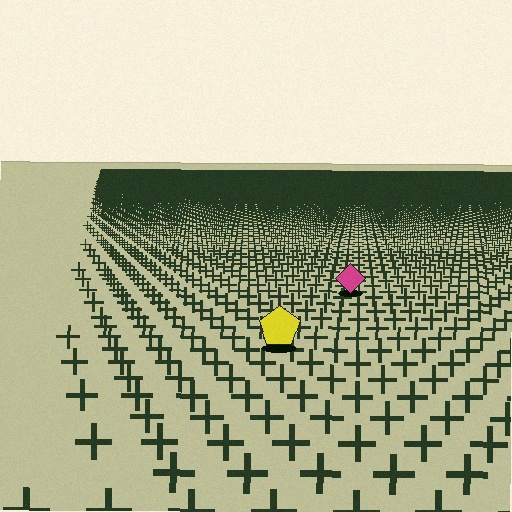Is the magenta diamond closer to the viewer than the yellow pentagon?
No. The yellow pentagon is closer — you can tell from the texture gradient: the ground texture is coarser near it.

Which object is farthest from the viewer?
The magenta diamond is farthest from the viewer. It appears smaller and the ground texture around it is denser.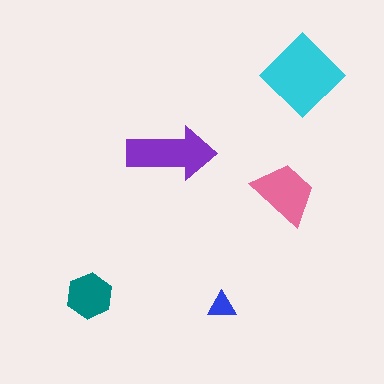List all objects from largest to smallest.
The cyan diamond, the purple arrow, the pink trapezoid, the teal hexagon, the blue triangle.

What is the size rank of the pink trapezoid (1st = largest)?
3rd.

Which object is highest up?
The cyan diamond is topmost.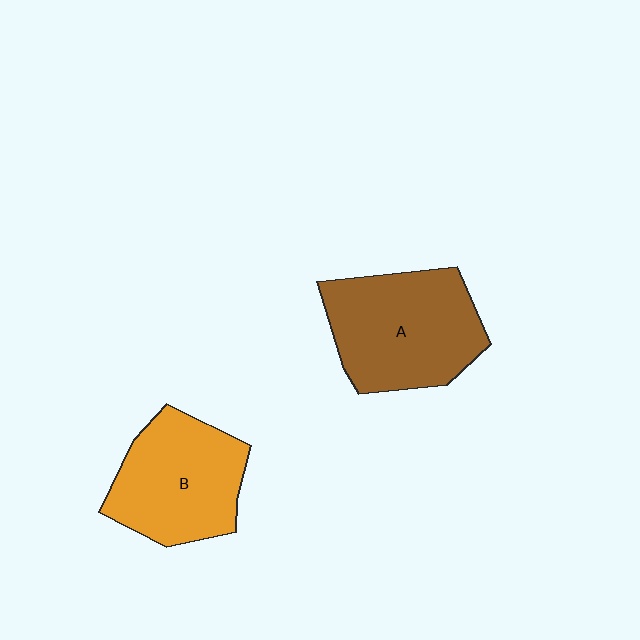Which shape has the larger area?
Shape A (brown).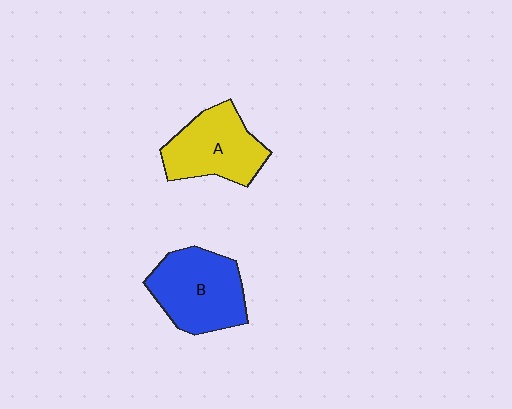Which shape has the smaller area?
Shape A (yellow).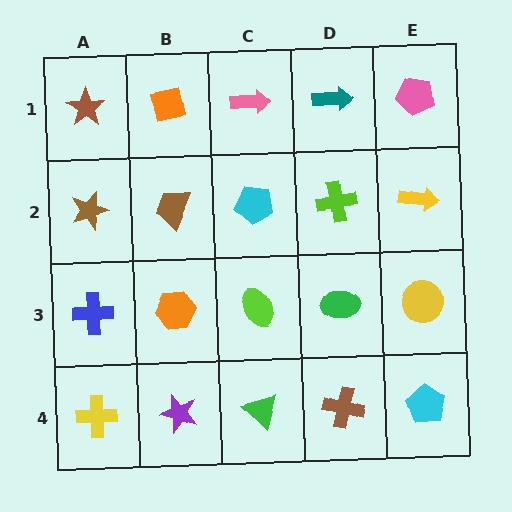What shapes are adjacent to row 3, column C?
A cyan pentagon (row 2, column C), a green triangle (row 4, column C), an orange hexagon (row 3, column B), a green ellipse (row 3, column D).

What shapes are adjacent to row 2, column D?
A teal arrow (row 1, column D), a green ellipse (row 3, column D), a cyan pentagon (row 2, column C), a yellow arrow (row 2, column E).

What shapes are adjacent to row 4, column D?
A green ellipse (row 3, column D), a green triangle (row 4, column C), a cyan pentagon (row 4, column E).